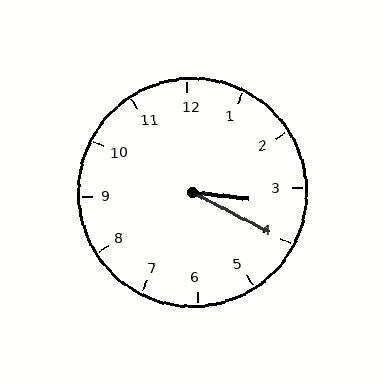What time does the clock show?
3:20.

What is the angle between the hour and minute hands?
Approximately 20 degrees.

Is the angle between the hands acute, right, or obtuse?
It is acute.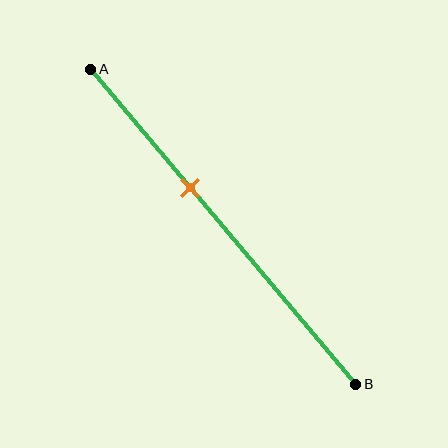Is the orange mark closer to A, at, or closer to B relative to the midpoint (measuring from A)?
The orange mark is closer to point A than the midpoint of segment AB.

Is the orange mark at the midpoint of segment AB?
No, the mark is at about 40% from A, not at the 50% midpoint.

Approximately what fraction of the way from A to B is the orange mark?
The orange mark is approximately 40% of the way from A to B.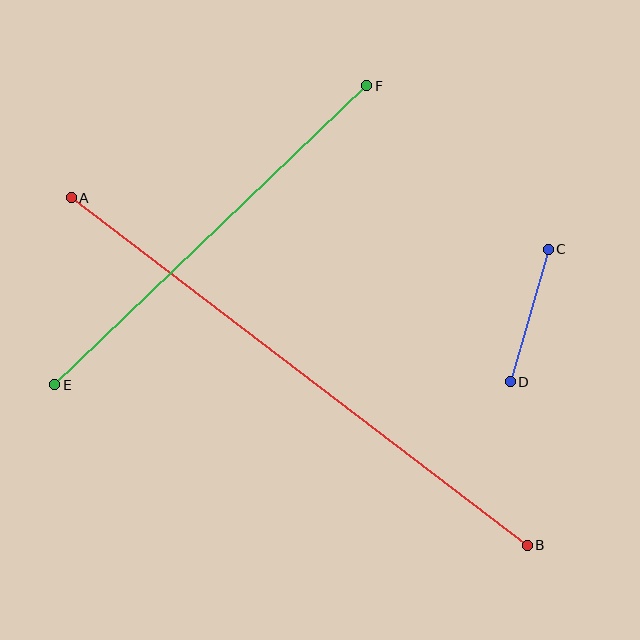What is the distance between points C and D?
The distance is approximately 138 pixels.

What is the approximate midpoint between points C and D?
The midpoint is at approximately (529, 315) pixels.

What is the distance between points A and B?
The distance is approximately 573 pixels.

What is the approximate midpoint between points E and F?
The midpoint is at approximately (211, 235) pixels.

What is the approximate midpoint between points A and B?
The midpoint is at approximately (299, 372) pixels.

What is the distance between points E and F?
The distance is approximately 432 pixels.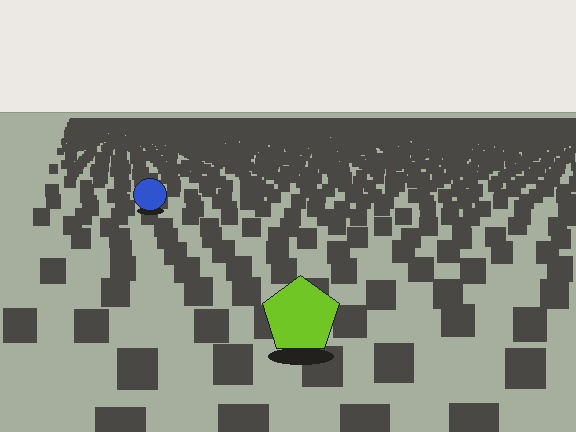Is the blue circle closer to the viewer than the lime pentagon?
No. The lime pentagon is closer — you can tell from the texture gradient: the ground texture is coarser near it.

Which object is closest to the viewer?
The lime pentagon is closest. The texture marks near it are larger and more spread out.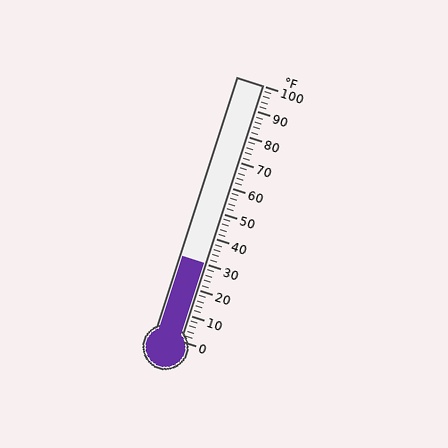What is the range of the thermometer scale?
The thermometer scale ranges from 0°F to 100°F.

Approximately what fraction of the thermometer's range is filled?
The thermometer is filled to approximately 30% of its range.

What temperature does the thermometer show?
The thermometer shows approximately 30°F.